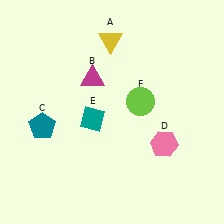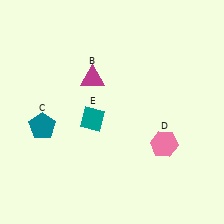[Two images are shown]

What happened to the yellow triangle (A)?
The yellow triangle (A) was removed in Image 2. It was in the top-left area of Image 1.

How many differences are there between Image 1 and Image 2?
There are 2 differences between the two images.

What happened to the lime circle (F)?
The lime circle (F) was removed in Image 2. It was in the top-right area of Image 1.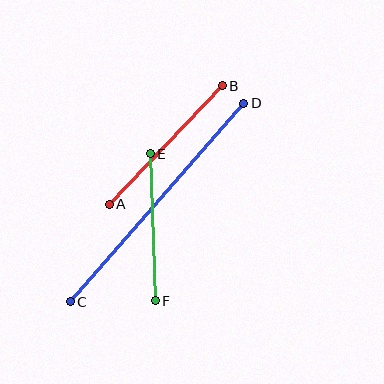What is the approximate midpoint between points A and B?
The midpoint is at approximately (166, 145) pixels.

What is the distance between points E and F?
The distance is approximately 147 pixels.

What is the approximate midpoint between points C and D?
The midpoint is at approximately (157, 203) pixels.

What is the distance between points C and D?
The distance is approximately 264 pixels.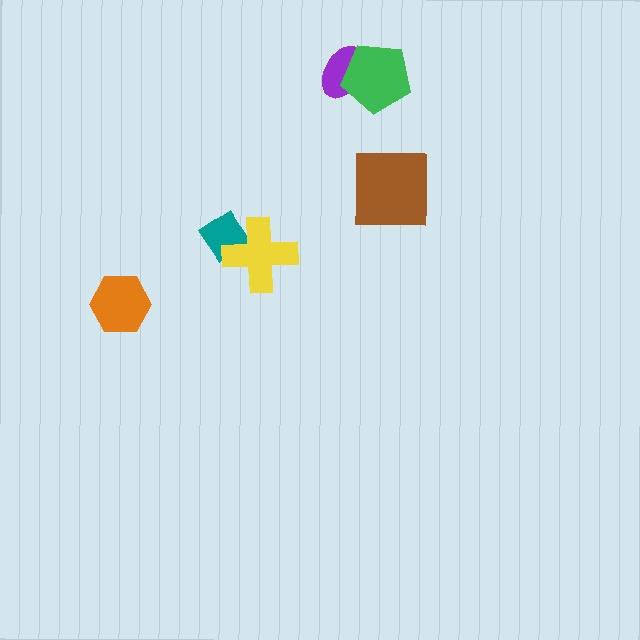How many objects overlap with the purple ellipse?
1 object overlaps with the purple ellipse.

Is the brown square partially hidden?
No, no other shape covers it.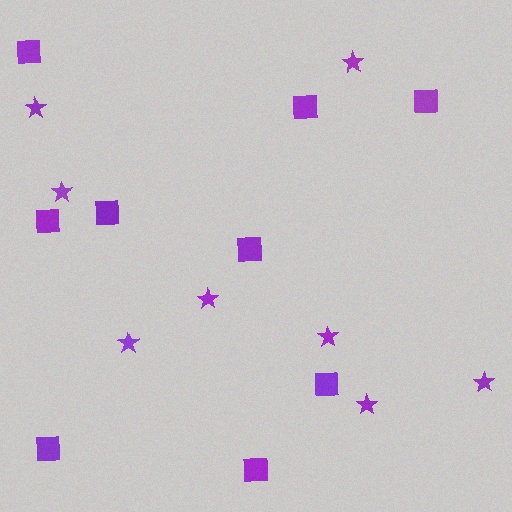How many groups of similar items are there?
There are 2 groups: one group of stars (8) and one group of squares (9).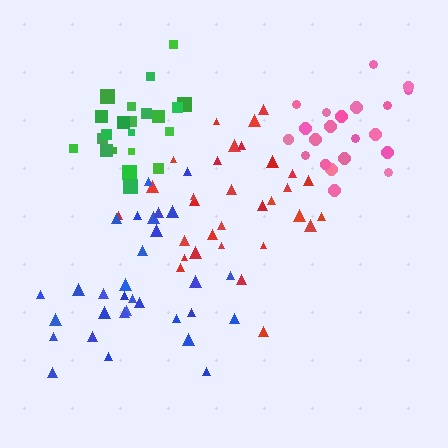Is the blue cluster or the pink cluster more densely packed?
Pink.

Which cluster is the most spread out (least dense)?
Blue.